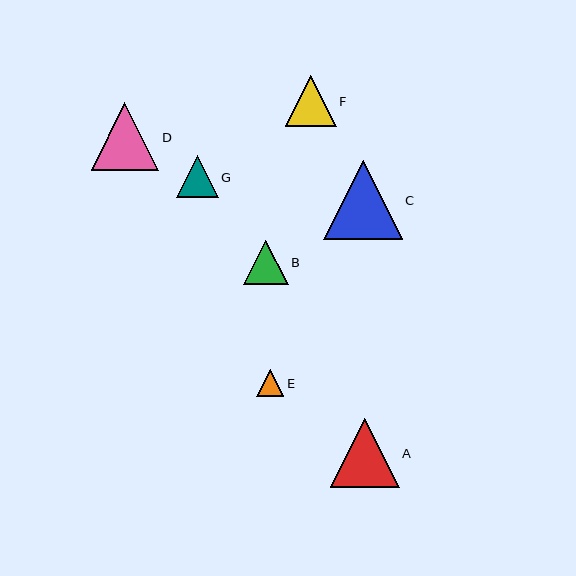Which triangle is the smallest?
Triangle E is the smallest with a size of approximately 27 pixels.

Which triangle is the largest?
Triangle C is the largest with a size of approximately 78 pixels.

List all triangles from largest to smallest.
From largest to smallest: C, A, D, F, B, G, E.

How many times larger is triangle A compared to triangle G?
Triangle A is approximately 1.6 times the size of triangle G.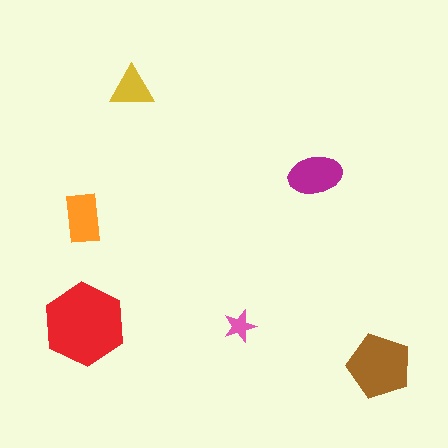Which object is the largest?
The red hexagon.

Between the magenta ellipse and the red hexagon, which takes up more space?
The red hexagon.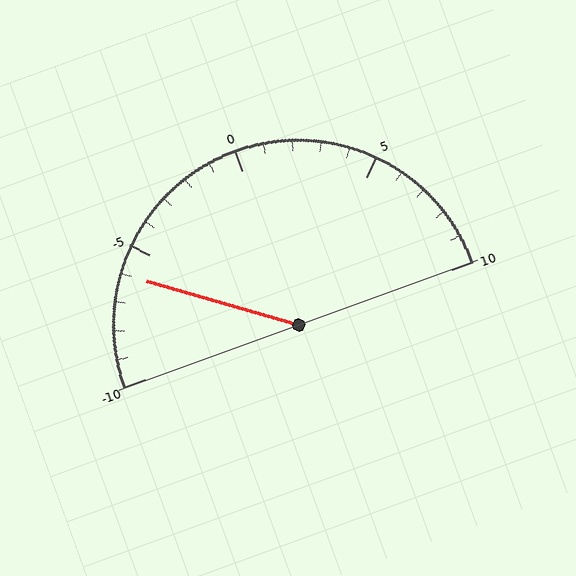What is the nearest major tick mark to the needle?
The nearest major tick mark is -5.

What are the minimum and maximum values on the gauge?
The gauge ranges from -10 to 10.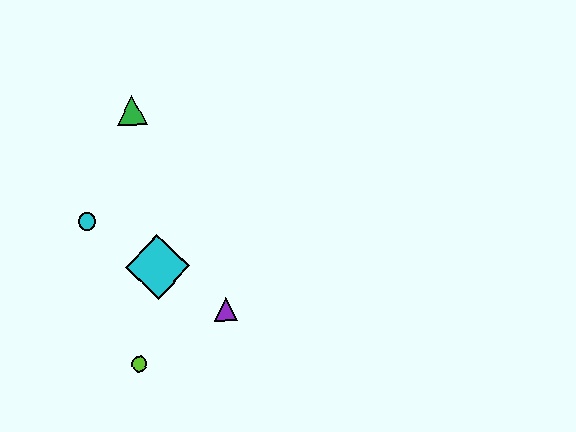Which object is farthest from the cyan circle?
The purple triangle is farthest from the cyan circle.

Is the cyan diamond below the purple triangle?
No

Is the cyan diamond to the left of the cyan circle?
No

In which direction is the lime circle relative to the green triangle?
The lime circle is below the green triangle.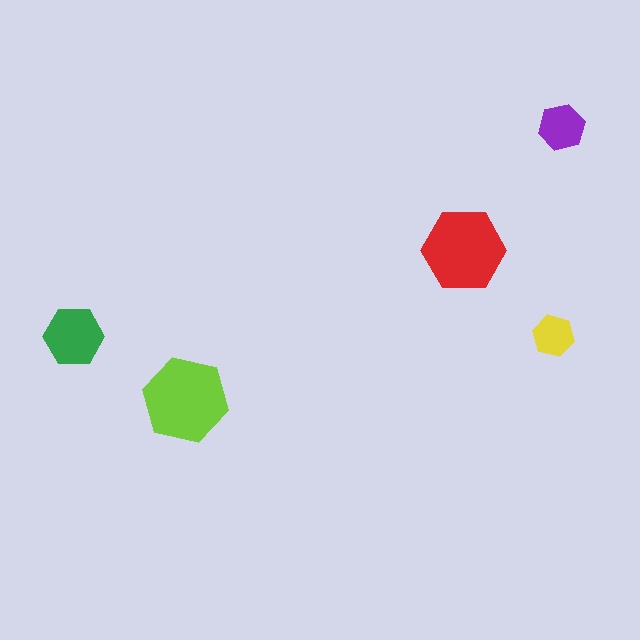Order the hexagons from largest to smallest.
the lime one, the red one, the green one, the purple one, the yellow one.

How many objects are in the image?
There are 5 objects in the image.